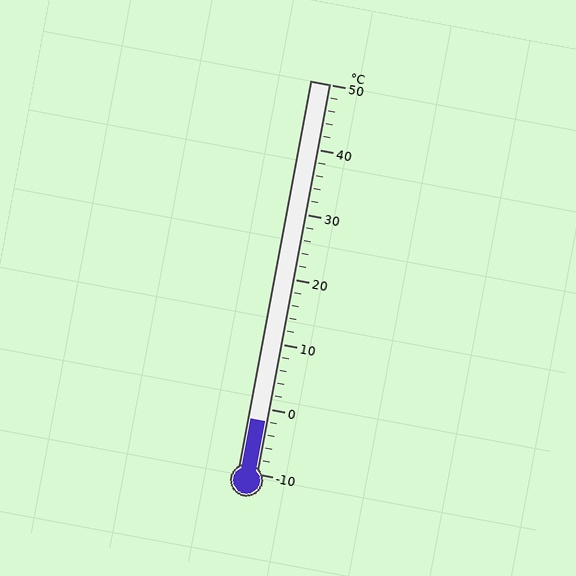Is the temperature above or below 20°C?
The temperature is below 20°C.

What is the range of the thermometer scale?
The thermometer scale ranges from -10°C to 50°C.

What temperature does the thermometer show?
The thermometer shows approximately -2°C.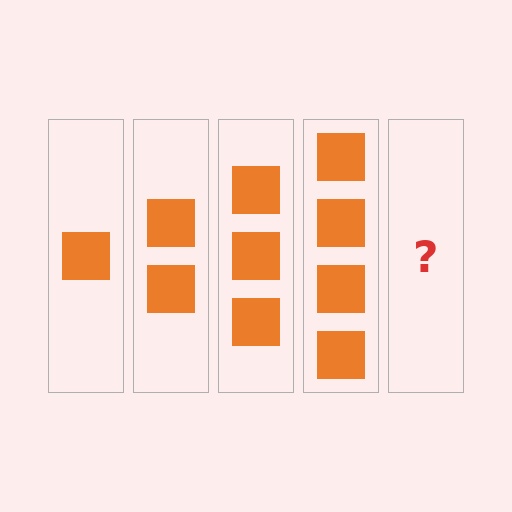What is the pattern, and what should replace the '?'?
The pattern is that each step adds one more square. The '?' should be 5 squares.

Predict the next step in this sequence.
The next step is 5 squares.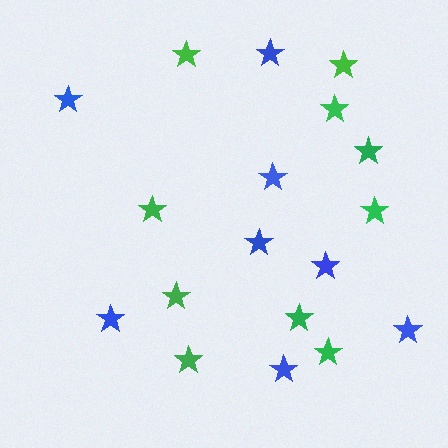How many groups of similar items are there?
There are 2 groups: one group of blue stars (8) and one group of green stars (10).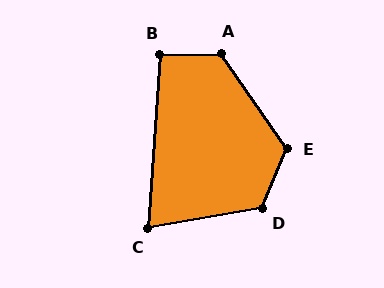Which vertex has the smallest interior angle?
C, at approximately 76 degrees.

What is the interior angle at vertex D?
Approximately 123 degrees (obtuse).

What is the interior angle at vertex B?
Approximately 95 degrees (approximately right).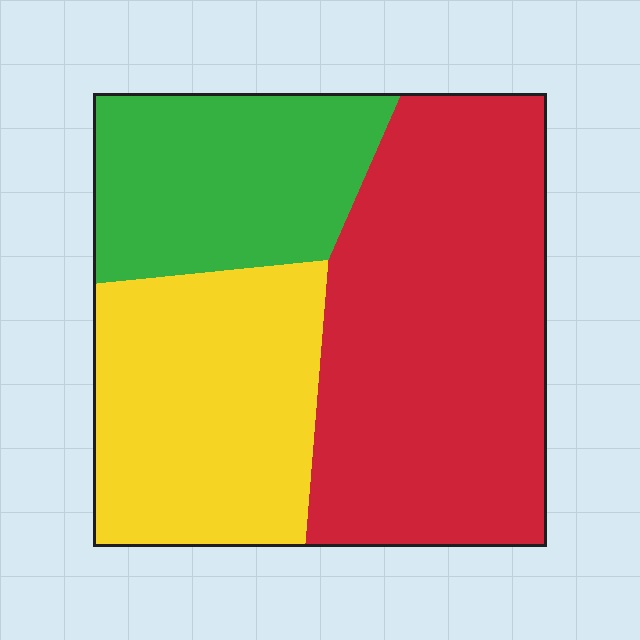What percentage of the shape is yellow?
Yellow covers roughly 30% of the shape.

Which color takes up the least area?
Green, at roughly 25%.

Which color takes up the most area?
Red, at roughly 45%.